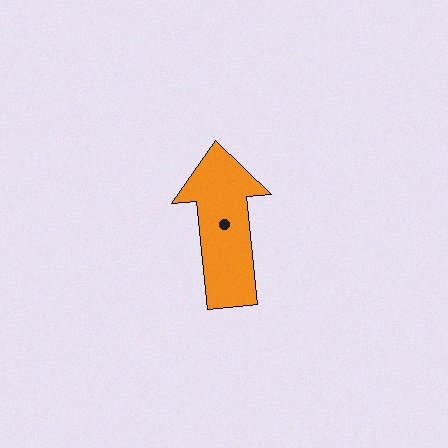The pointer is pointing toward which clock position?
Roughly 12 o'clock.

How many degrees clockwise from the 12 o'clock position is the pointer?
Approximately 354 degrees.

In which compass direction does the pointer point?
North.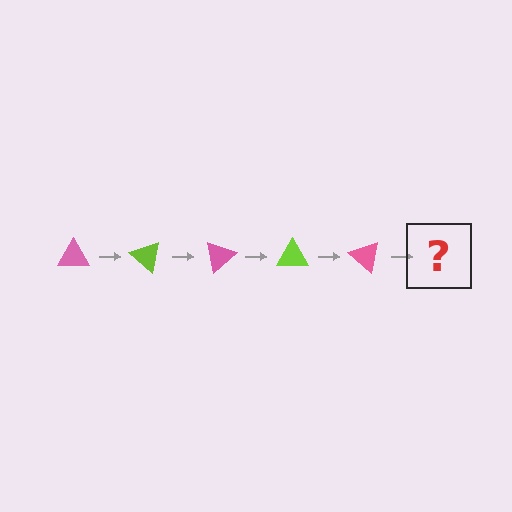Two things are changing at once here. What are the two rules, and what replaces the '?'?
The two rules are that it rotates 40 degrees each step and the color cycles through pink and lime. The '?' should be a lime triangle, rotated 200 degrees from the start.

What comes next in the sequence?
The next element should be a lime triangle, rotated 200 degrees from the start.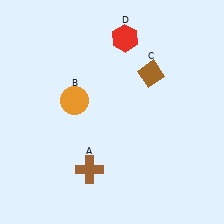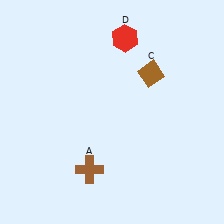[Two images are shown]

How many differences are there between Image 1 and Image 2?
There is 1 difference between the two images.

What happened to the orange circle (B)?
The orange circle (B) was removed in Image 2. It was in the top-left area of Image 1.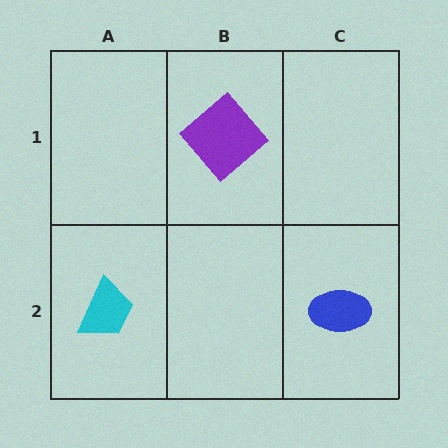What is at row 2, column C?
A blue ellipse.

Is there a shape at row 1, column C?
No, that cell is empty.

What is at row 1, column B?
A purple diamond.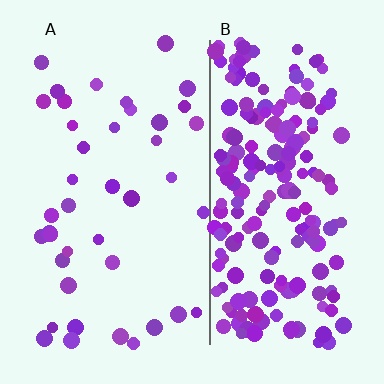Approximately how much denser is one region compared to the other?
Approximately 4.9× — region B over region A.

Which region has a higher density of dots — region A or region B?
B (the right).